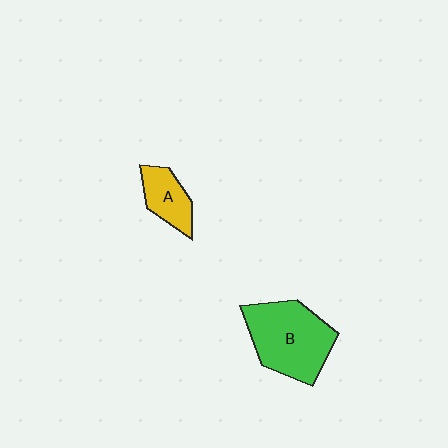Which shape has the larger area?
Shape B (green).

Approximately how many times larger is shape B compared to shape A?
Approximately 2.3 times.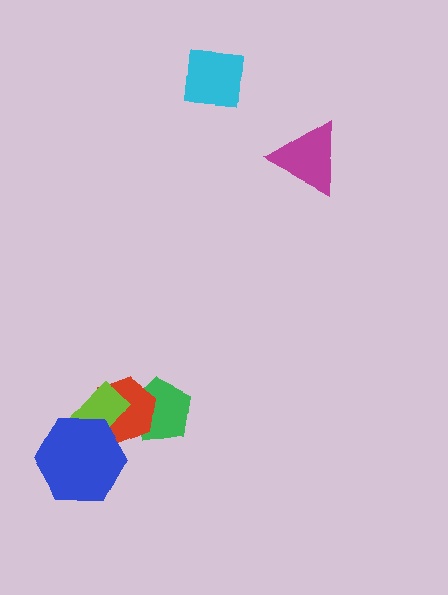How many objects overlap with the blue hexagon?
2 objects overlap with the blue hexagon.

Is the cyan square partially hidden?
No, no other shape covers it.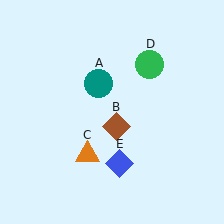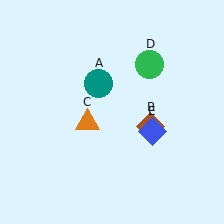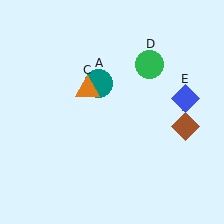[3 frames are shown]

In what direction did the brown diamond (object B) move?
The brown diamond (object B) moved right.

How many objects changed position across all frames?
3 objects changed position: brown diamond (object B), orange triangle (object C), blue diamond (object E).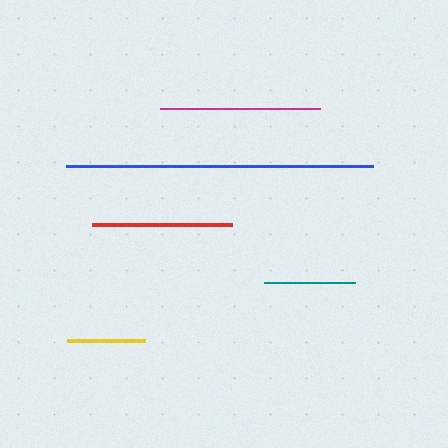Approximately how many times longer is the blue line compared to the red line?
The blue line is approximately 2.2 times the length of the red line.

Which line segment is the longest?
The blue line is the longest at approximately 308 pixels.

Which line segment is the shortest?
The yellow line is the shortest at approximately 77 pixels.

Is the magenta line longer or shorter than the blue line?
The blue line is longer than the magenta line.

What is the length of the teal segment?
The teal segment is approximately 91 pixels long.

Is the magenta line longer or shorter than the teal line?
The magenta line is longer than the teal line.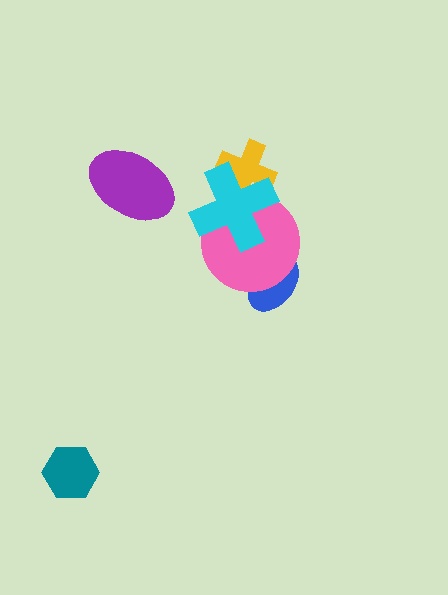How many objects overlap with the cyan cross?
2 objects overlap with the cyan cross.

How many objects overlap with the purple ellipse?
0 objects overlap with the purple ellipse.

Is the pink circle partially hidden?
Yes, it is partially covered by another shape.